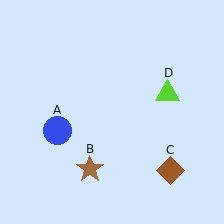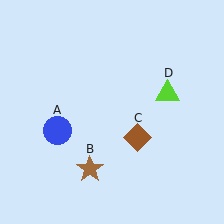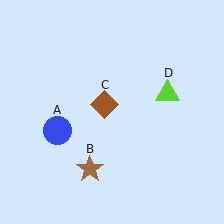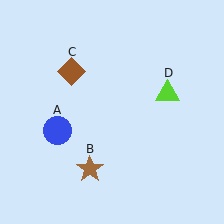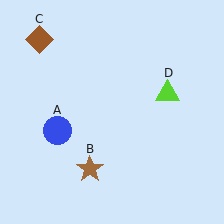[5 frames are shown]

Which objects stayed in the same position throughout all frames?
Blue circle (object A) and brown star (object B) and lime triangle (object D) remained stationary.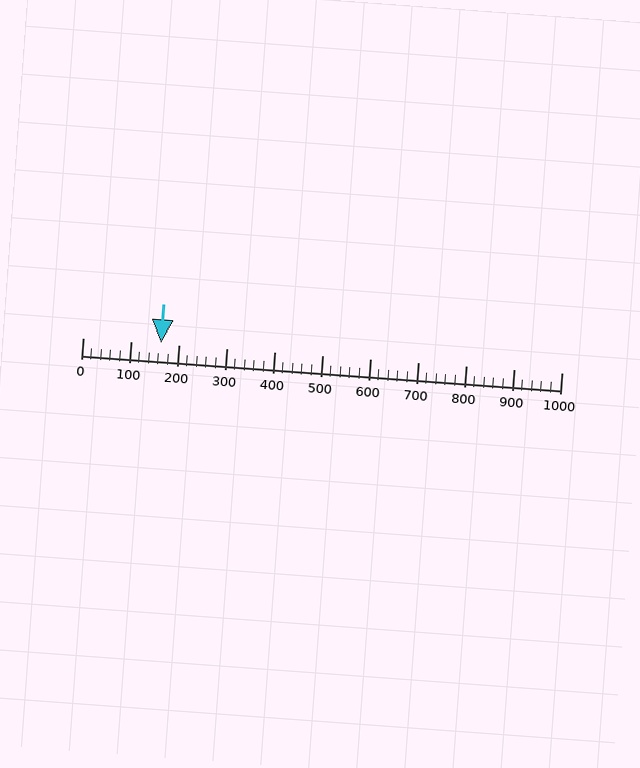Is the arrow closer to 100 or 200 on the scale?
The arrow is closer to 200.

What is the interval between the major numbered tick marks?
The major tick marks are spaced 100 units apart.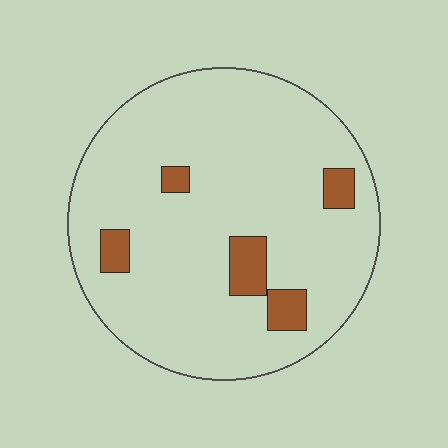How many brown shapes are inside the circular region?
5.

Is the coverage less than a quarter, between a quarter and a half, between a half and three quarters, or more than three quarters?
Less than a quarter.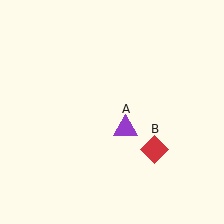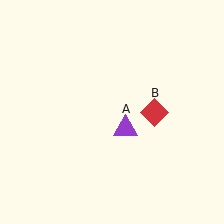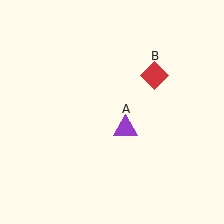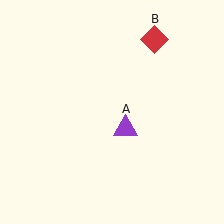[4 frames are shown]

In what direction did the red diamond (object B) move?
The red diamond (object B) moved up.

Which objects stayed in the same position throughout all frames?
Purple triangle (object A) remained stationary.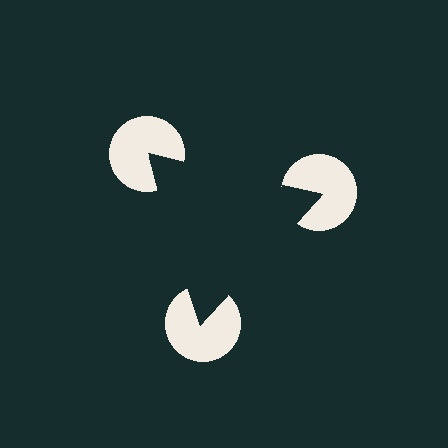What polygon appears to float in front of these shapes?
An illusory triangle — its edges are inferred from the aligned wedge cuts in the pac-man discs, not physically drawn.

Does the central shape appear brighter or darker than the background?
It typically appears slightly darker than the background, even though no actual brightness change is drawn.